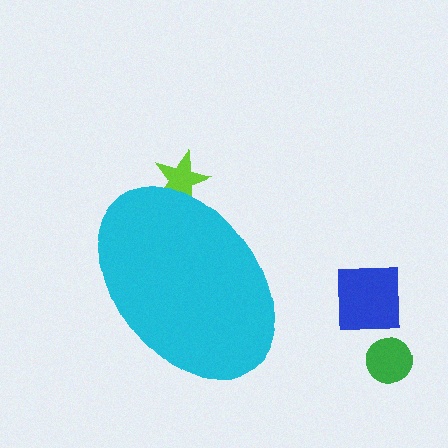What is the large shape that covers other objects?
A cyan ellipse.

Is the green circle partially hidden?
No, the green circle is fully visible.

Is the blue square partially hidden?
No, the blue square is fully visible.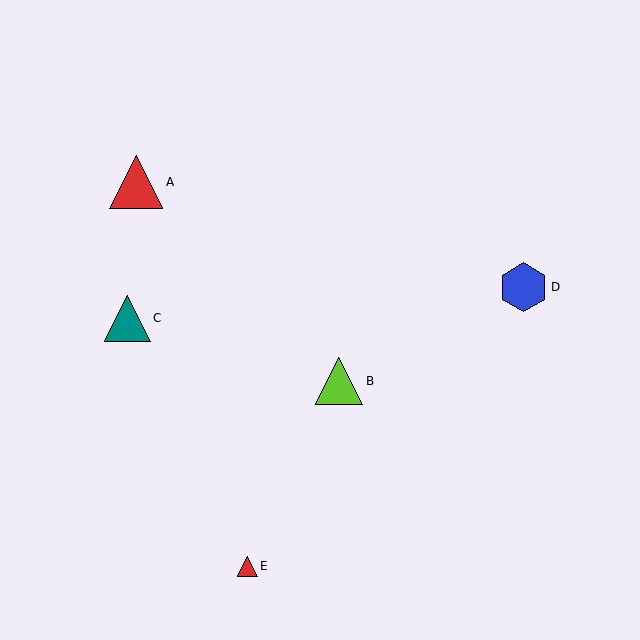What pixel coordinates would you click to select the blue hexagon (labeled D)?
Click at (523, 287) to select the blue hexagon D.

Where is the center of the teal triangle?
The center of the teal triangle is at (127, 318).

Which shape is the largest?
The red triangle (labeled A) is the largest.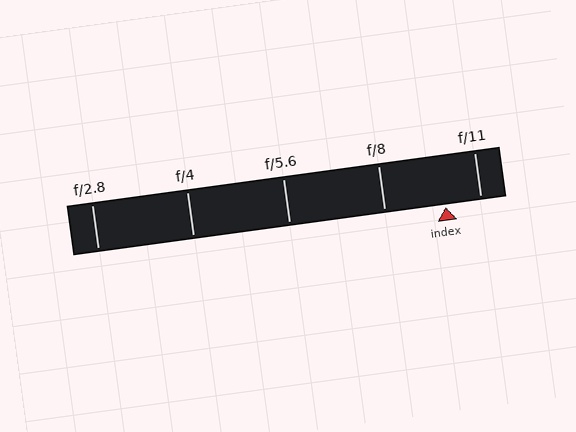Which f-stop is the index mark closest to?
The index mark is closest to f/11.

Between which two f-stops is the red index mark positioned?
The index mark is between f/8 and f/11.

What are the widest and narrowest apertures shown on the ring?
The widest aperture shown is f/2.8 and the narrowest is f/11.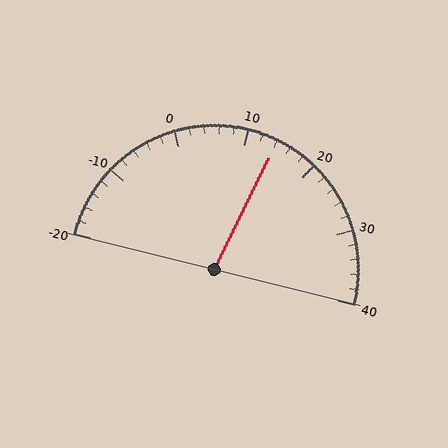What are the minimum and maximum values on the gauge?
The gauge ranges from -20 to 40.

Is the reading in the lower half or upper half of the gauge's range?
The reading is in the upper half of the range (-20 to 40).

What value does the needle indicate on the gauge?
The needle indicates approximately 14.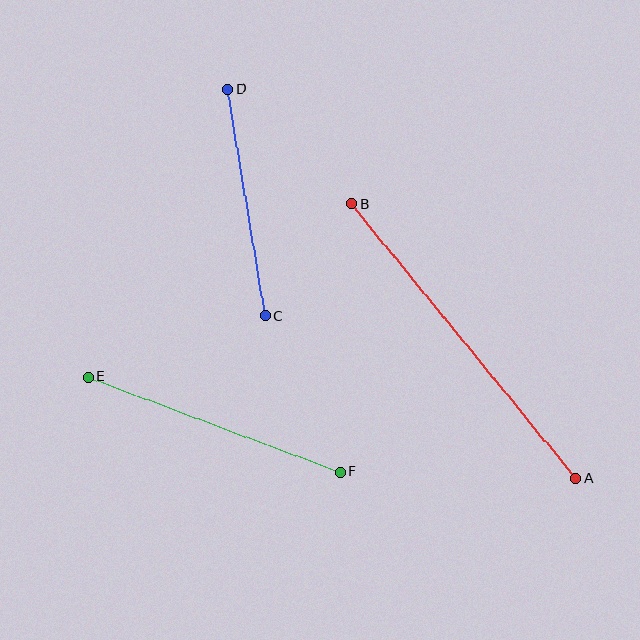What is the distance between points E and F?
The distance is approximately 270 pixels.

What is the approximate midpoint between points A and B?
The midpoint is at approximately (464, 341) pixels.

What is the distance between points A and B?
The distance is approximately 354 pixels.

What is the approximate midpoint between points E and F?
The midpoint is at approximately (214, 425) pixels.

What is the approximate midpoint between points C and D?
The midpoint is at approximately (247, 203) pixels.